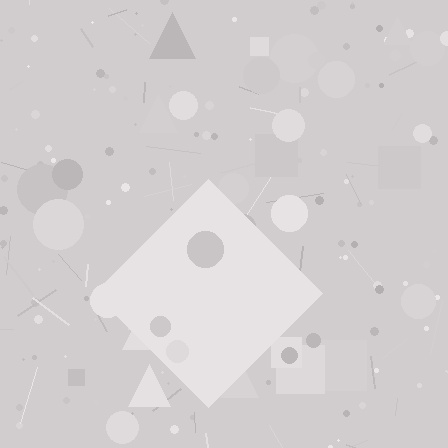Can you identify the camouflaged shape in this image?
The camouflaged shape is a diamond.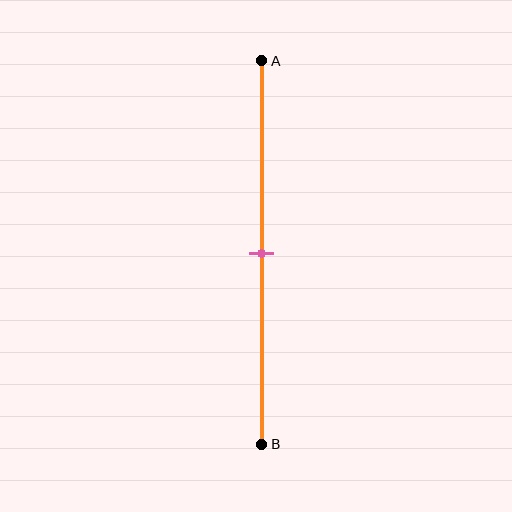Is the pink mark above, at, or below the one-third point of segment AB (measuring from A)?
The pink mark is below the one-third point of segment AB.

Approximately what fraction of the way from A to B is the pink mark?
The pink mark is approximately 50% of the way from A to B.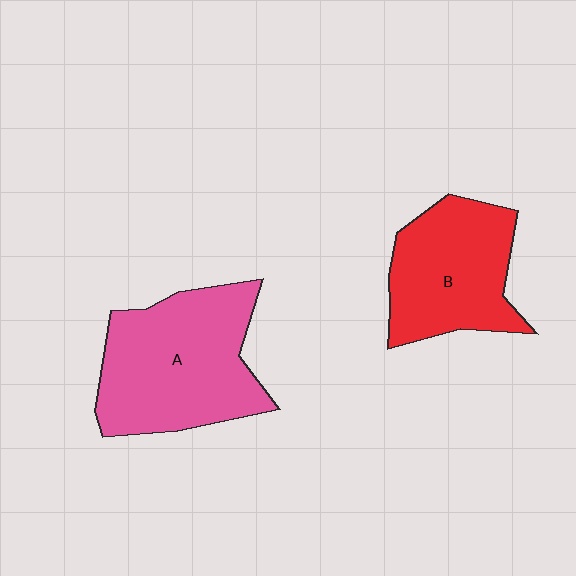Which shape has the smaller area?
Shape B (red).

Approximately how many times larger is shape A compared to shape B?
Approximately 1.3 times.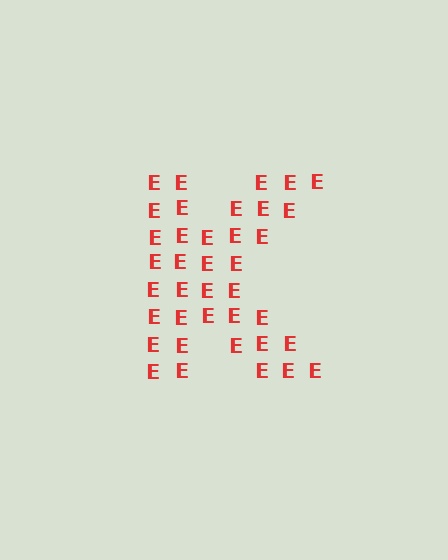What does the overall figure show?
The overall figure shows the letter K.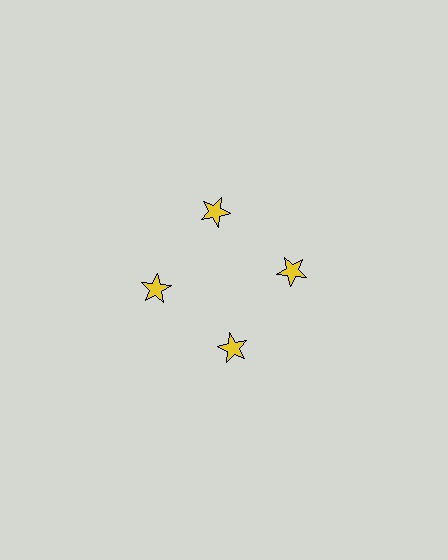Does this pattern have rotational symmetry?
Yes, this pattern has 4-fold rotational symmetry. It looks the same after rotating 90 degrees around the center.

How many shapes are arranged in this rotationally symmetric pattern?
There are 4 shapes, arranged in 4 groups of 1.